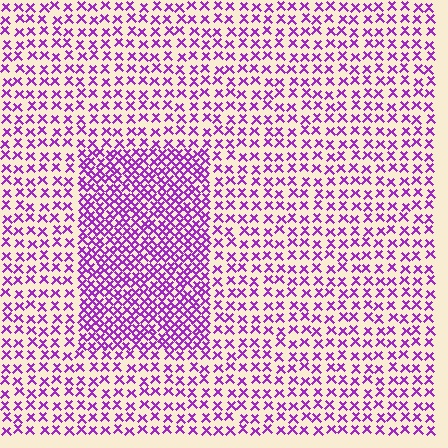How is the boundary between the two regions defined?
The boundary is defined by a change in element density (approximately 2.0x ratio). All elements are the same color, size, and shape.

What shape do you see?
I see a rectangle.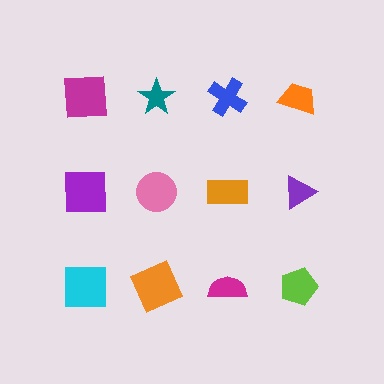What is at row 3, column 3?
A magenta semicircle.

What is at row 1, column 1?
A magenta square.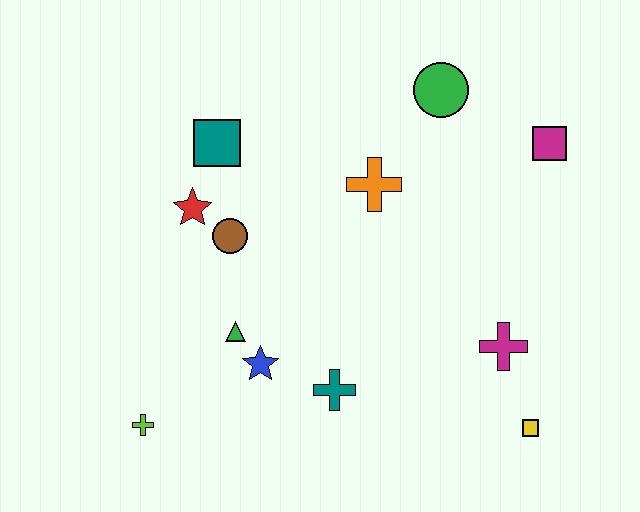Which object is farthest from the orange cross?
The lime cross is farthest from the orange cross.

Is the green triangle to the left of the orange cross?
Yes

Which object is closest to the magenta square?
The green circle is closest to the magenta square.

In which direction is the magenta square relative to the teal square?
The magenta square is to the right of the teal square.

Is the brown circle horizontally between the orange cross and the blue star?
No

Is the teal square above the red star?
Yes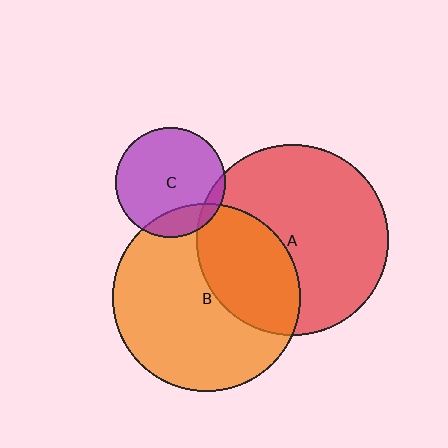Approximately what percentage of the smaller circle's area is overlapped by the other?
Approximately 15%.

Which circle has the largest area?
Circle A (red).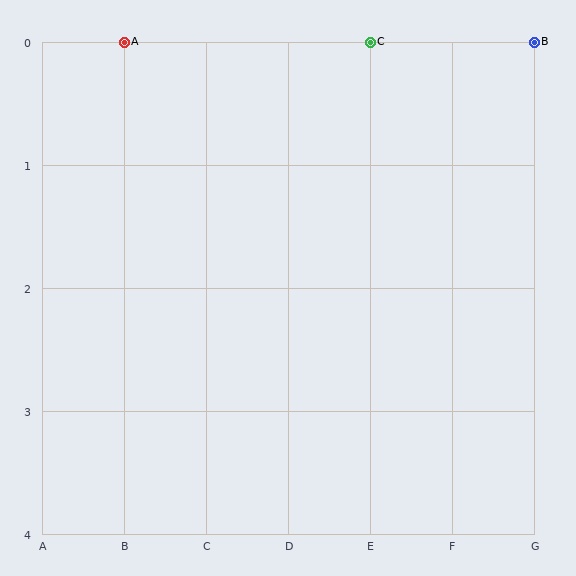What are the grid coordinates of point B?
Point B is at grid coordinates (G, 0).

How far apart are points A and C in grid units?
Points A and C are 3 columns apart.